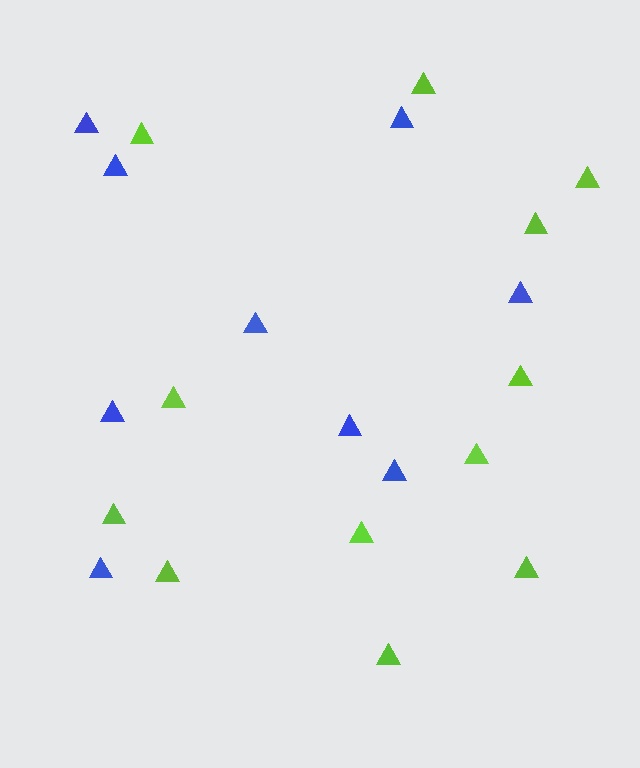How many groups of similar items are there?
There are 2 groups: one group of blue triangles (9) and one group of lime triangles (12).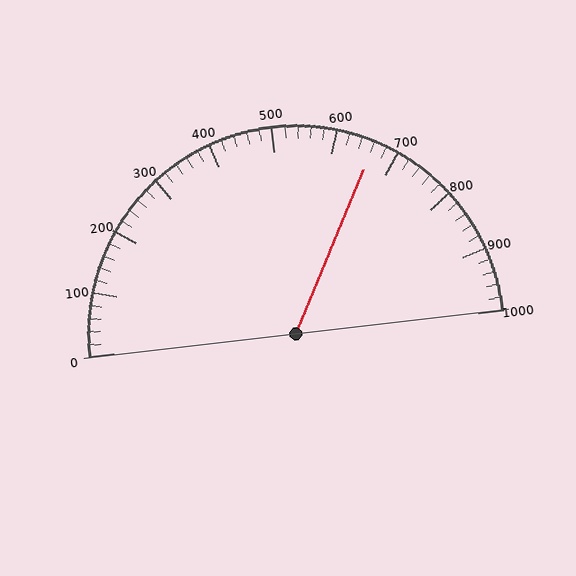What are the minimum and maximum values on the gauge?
The gauge ranges from 0 to 1000.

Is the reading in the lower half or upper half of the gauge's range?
The reading is in the upper half of the range (0 to 1000).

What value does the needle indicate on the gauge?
The needle indicates approximately 660.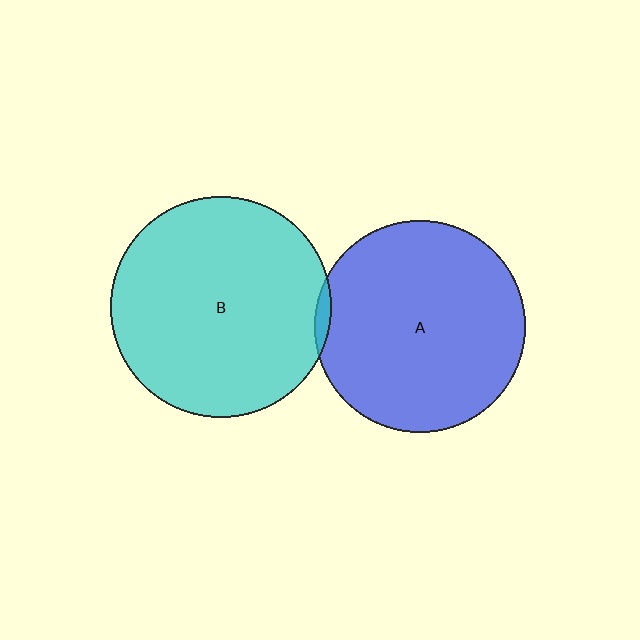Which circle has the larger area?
Circle B (cyan).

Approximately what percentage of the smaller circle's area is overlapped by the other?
Approximately 5%.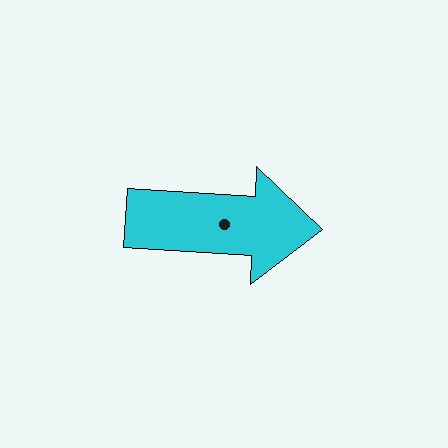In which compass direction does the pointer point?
East.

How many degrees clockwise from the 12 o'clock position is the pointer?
Approximately 93 degrees.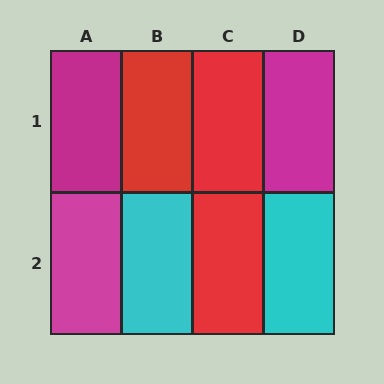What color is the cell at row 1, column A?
Magenta.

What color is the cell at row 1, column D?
Magenta.